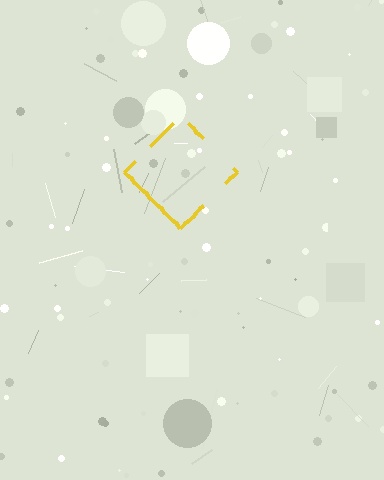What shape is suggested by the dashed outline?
The dashed outline suggests a diamond.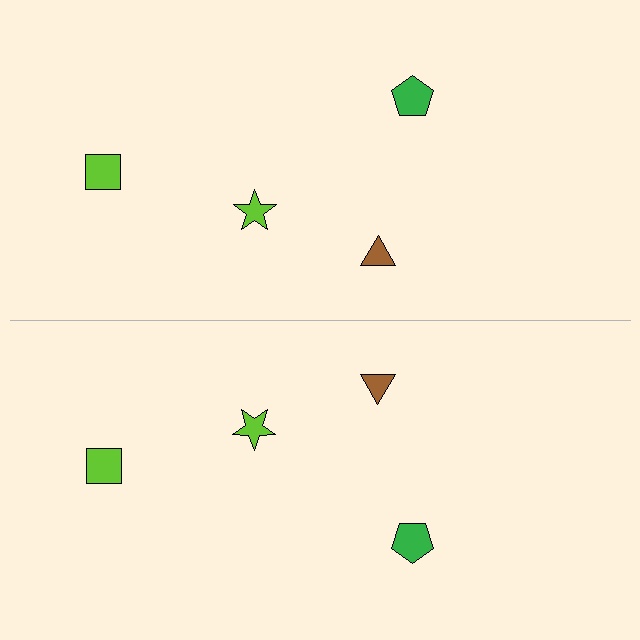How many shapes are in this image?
There are 8 shapes in this image.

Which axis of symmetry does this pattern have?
The pattern has a horizontal axis of symmetry running through the center of the image.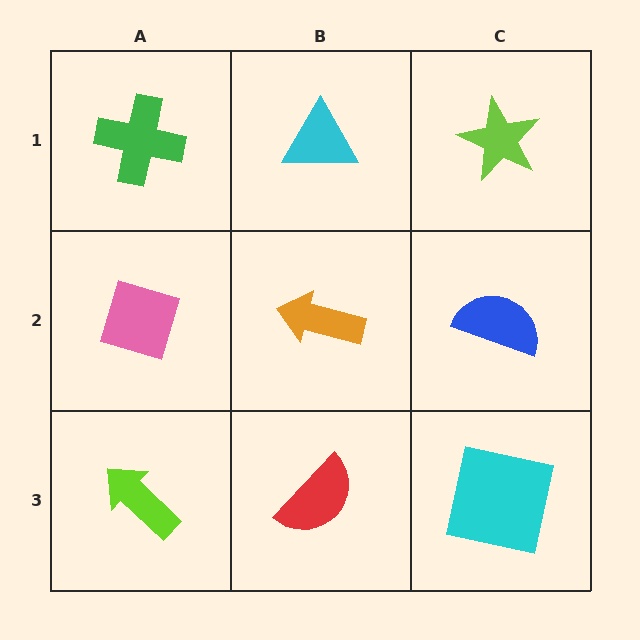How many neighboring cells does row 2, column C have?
3.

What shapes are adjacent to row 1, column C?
A blue semicircle (row 2, column C), a cyan triangle (row 1, column B).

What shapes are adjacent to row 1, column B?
An orange arrow (row 2, column B), a green cross (row 1, column A), a lime star (row 1, column C).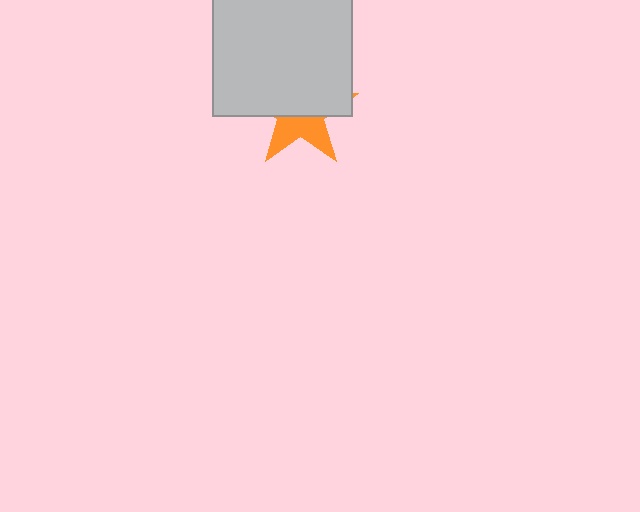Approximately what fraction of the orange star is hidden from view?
Roughly 60% of the orange star is hidden behind the light gray square.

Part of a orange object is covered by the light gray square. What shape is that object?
It is a star.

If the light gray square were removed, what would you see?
You would see the complete orange star.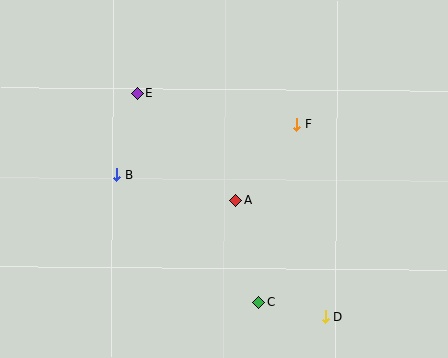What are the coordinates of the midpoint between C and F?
The midpoint between C and F is at (278, 213).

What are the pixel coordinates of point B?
Point B is at (117, 175).